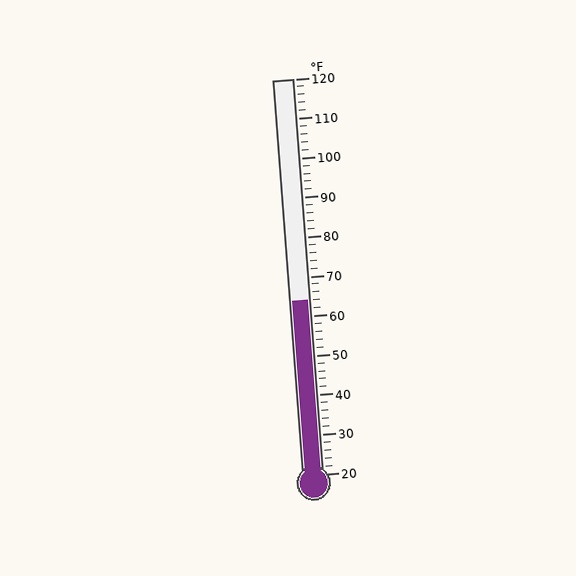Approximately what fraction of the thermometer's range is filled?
The thermometer is filled to approximately 45% of its range.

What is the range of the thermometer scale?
The thermometer scale ranges from 20°F to 120°F.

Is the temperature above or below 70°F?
The temperature is below 70°F.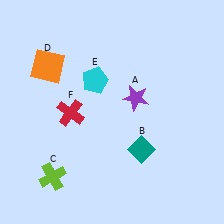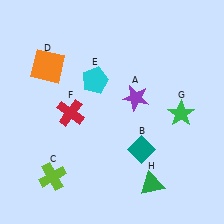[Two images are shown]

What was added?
A green star (G), a green triangle (H) were added in Image 2.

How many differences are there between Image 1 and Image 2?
There are 2 differences between the two images.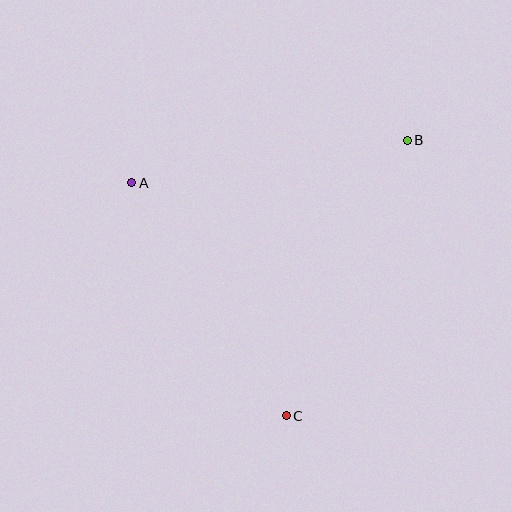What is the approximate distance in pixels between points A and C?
The distance between A and C is approximately 280 pixels.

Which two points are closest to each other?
Points A and B are closest to each other.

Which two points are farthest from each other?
Points B and C are farthest from each other.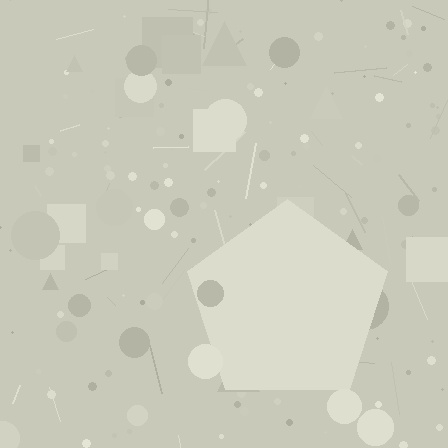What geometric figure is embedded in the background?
A pentagon is embedded in the background.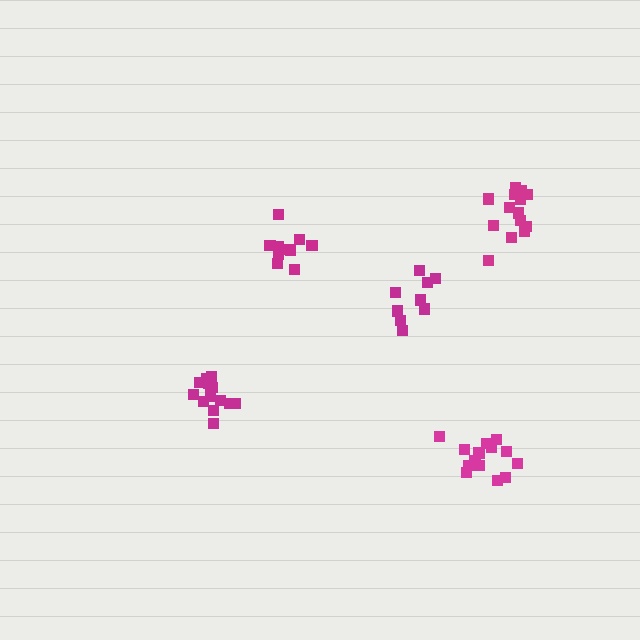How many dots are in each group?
Group 1: 10 dots, Group 2: 10 dots, Group 3: 15 dots, Group 4: 14 dots, Group 5: 15 dots (64 total).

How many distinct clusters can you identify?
There are 5 distinct clusters.